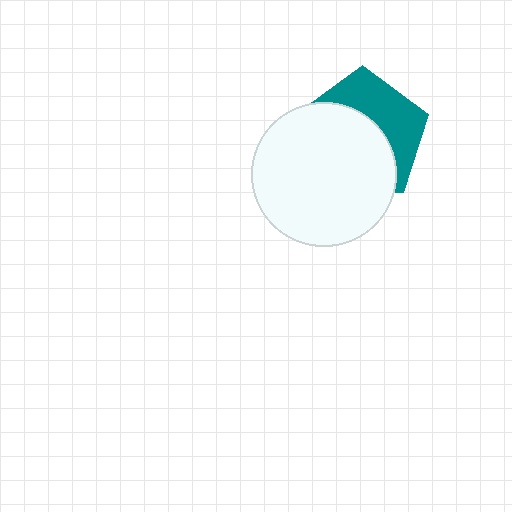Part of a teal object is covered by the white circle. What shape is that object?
It is a pentagon.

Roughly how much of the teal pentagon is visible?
A small part of it is visible (roughly 41%).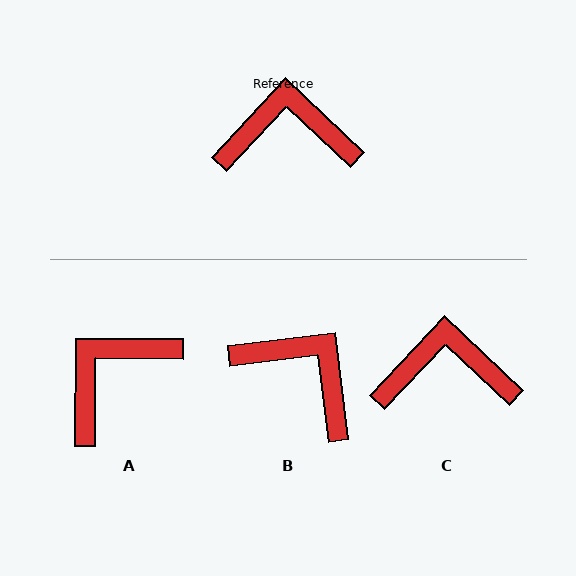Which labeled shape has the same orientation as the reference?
C.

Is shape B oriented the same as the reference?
No, it is off by about 40 degrees.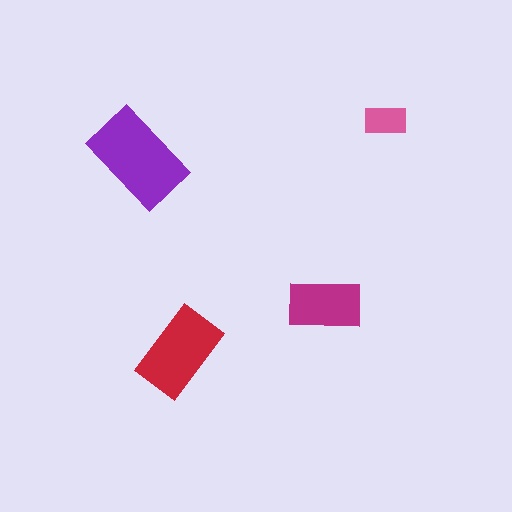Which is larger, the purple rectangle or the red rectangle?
The purple one.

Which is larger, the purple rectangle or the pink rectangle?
The purple one.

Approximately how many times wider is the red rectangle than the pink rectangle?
About 2 times wider.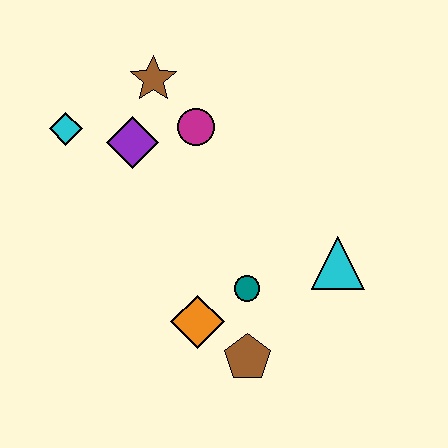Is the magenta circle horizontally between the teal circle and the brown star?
Yes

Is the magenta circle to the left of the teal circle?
Yes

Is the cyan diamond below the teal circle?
No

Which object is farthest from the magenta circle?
The brown pentagon is farthest from the magenta circle.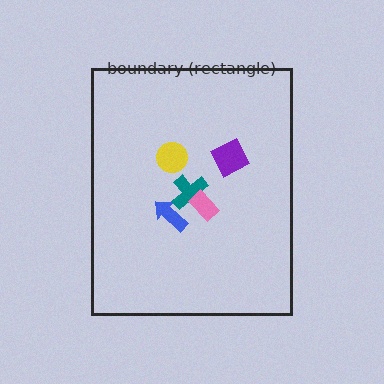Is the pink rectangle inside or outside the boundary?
Inside.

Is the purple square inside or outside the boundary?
Inside.